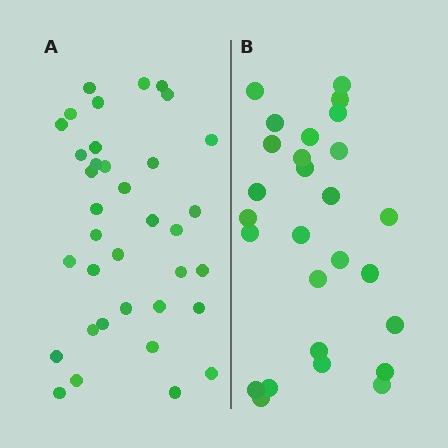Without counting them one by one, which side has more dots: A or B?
Region A (the left region) has more dots.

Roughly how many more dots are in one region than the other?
Region A has roughly 8 or so more dots than region B.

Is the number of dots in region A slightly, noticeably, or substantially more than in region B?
Region A has noticeably more, but not dramatically so. The ratio is roughly 1.3 to 1.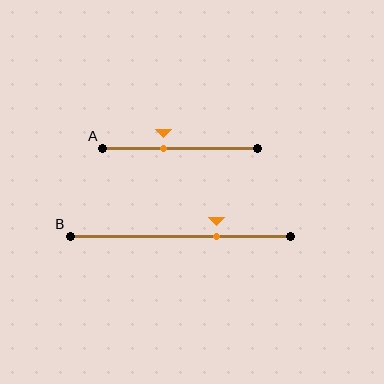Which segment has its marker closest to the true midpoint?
Segment A has its marker closest to the true midpoint.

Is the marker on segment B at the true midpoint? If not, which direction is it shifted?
No, the marker on segment B is shifted to the right by about 16% of the segment length.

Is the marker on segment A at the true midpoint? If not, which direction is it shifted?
No, the marker on segment A is shifted to the left by about 11% of the segment length.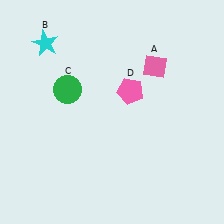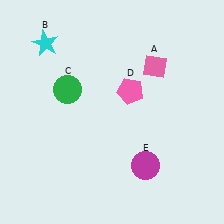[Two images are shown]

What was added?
A magenta circle (E) was added in Image 2.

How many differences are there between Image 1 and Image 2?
There is 1 difference between the two images.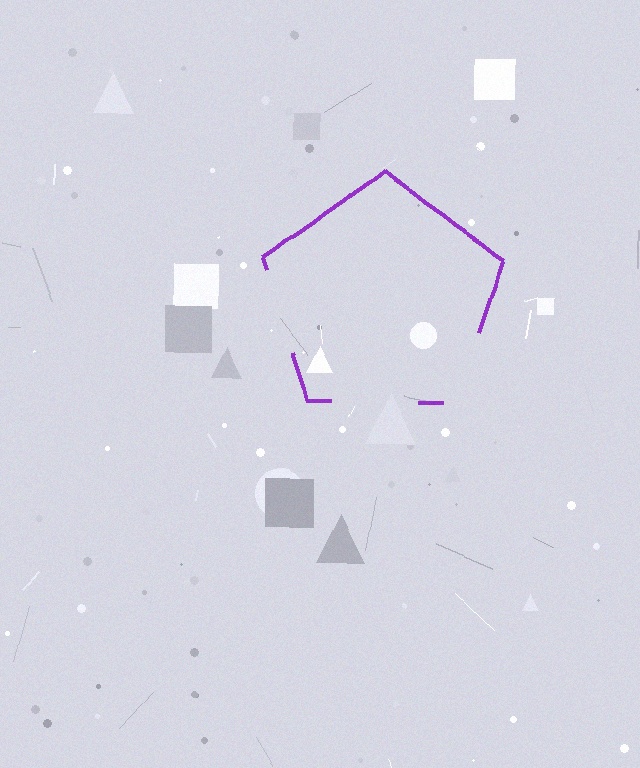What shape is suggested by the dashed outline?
The dashed outline suggests a pentagon.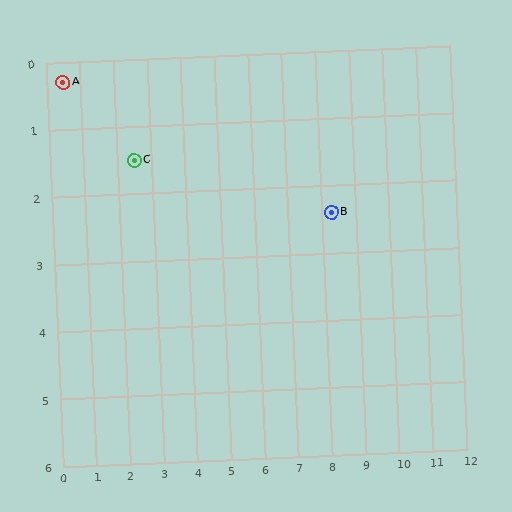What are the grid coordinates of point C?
Point C is at approximately (2.5, 1.5).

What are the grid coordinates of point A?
Point A is at approximately (0.5, 0.3).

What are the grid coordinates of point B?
Point B is at approximately (8.3, 2.4).